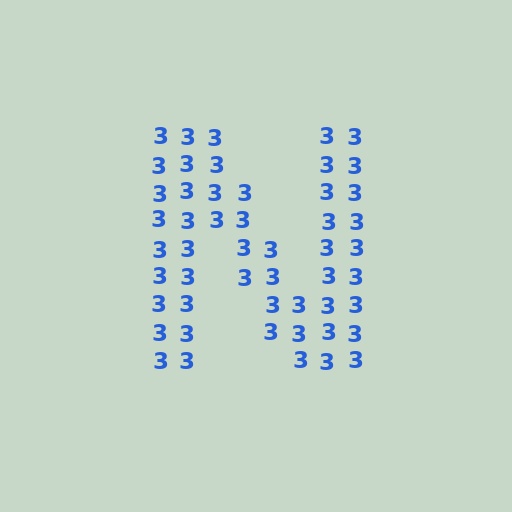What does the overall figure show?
The overall figure shows the letter N.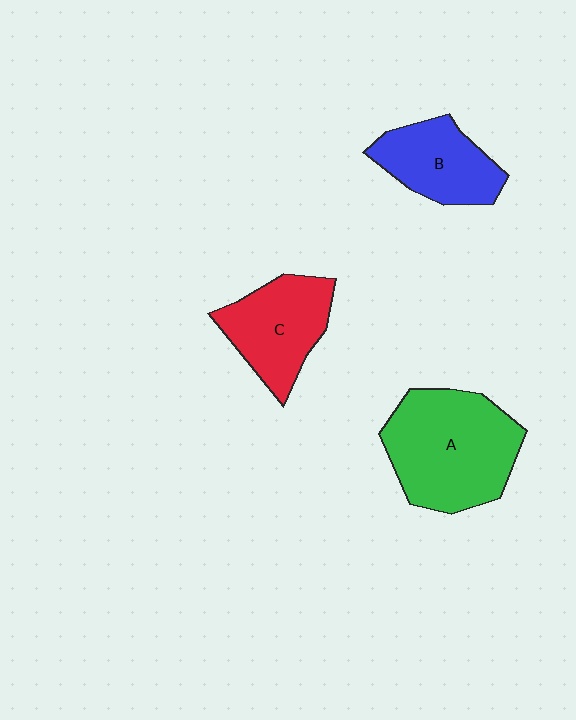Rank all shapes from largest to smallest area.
From largest to smallest: A (green), C (red), B (blue).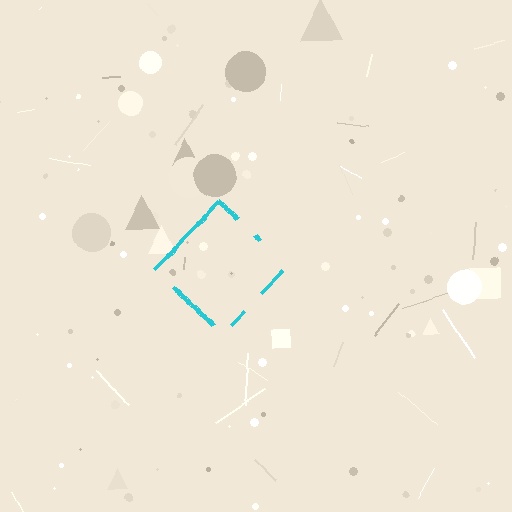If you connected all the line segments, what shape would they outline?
They would outline a diamond.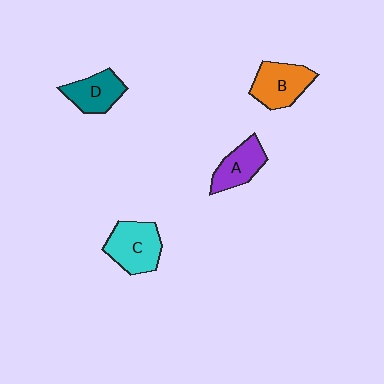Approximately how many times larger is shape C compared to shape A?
Approximately 1.3 times.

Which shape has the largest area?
Shape C (cyan).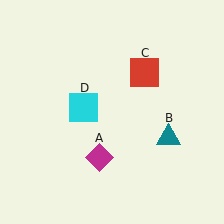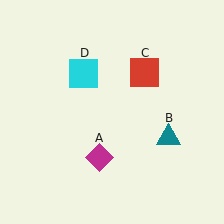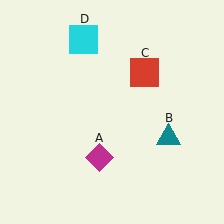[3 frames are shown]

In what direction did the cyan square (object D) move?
The cyan square (object D) moved up.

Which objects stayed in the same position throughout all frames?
Magenta diamond (object A) and teal triangle (object B) and red square (object C) remained stationary.